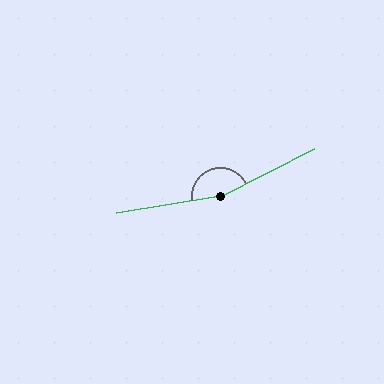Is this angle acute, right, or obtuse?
It is obtuse.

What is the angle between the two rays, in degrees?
Approximately 162 degrees.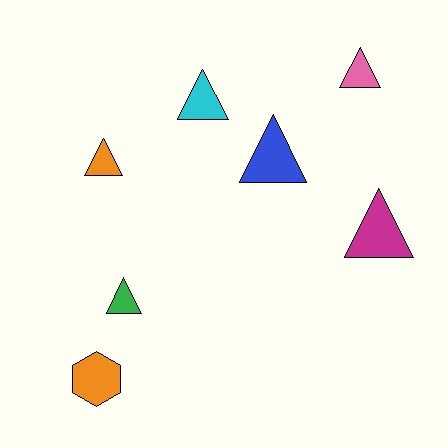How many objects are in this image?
There are 7 objects.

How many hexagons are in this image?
There is 1 hexagon.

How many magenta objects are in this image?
There is 1 magenta object.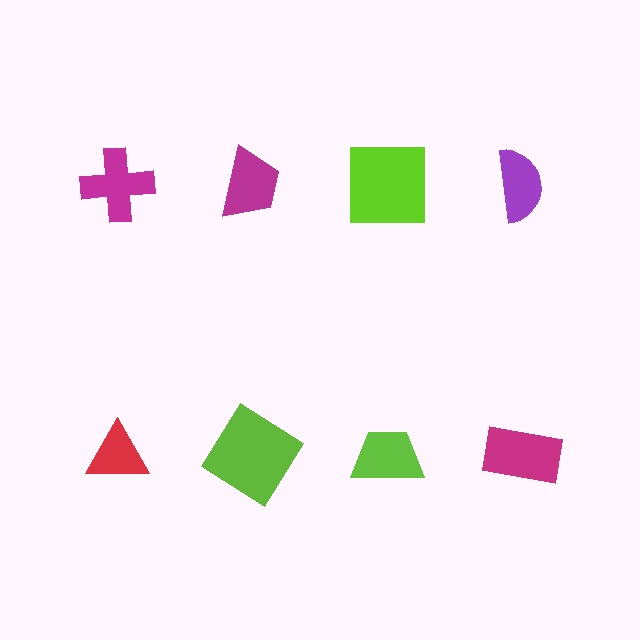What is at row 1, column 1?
A magenta cross.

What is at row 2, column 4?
A magenta rectangle.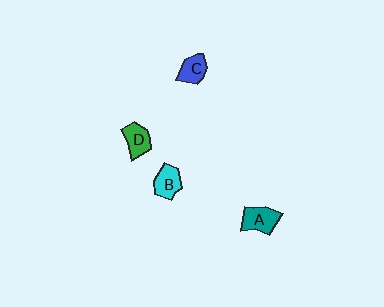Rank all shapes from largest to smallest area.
From largest to smallest: A (teal), B (cyan), D (green), C (blue).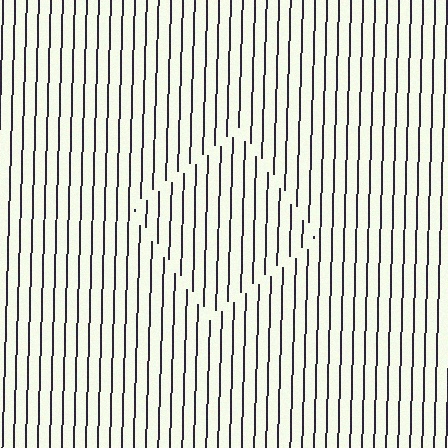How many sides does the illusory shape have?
4 sides — the line-ends trace a square.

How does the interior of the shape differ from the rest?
The interior of the shape contains the same grating, shifted by half a period — the contour is defined by the phase discontinuity where line-ends from the inner and outer gratings abut.